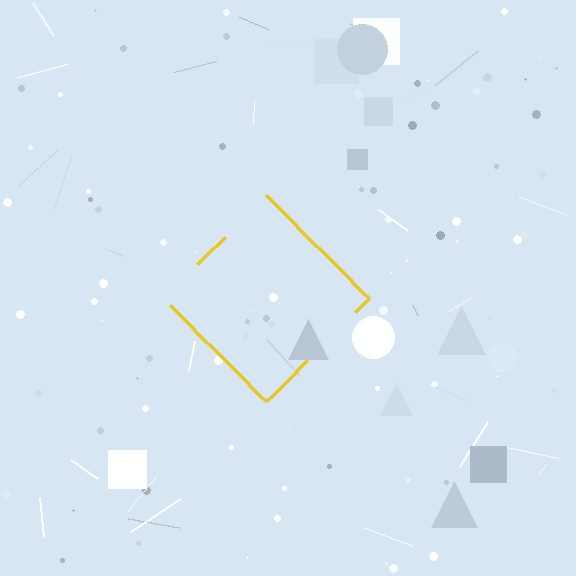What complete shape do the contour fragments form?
The contour fragments form a diamond.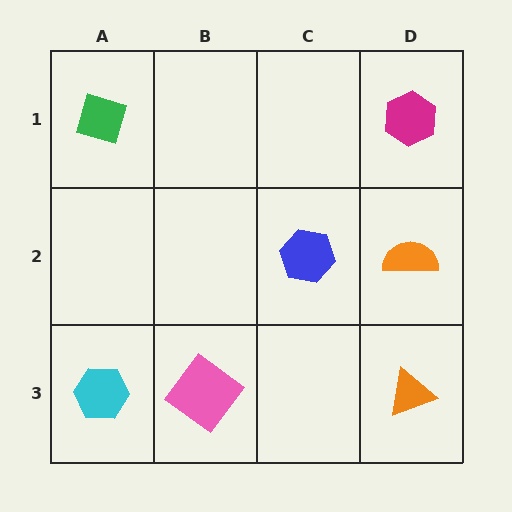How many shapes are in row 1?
2 shapes.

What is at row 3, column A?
A cyan hexagon.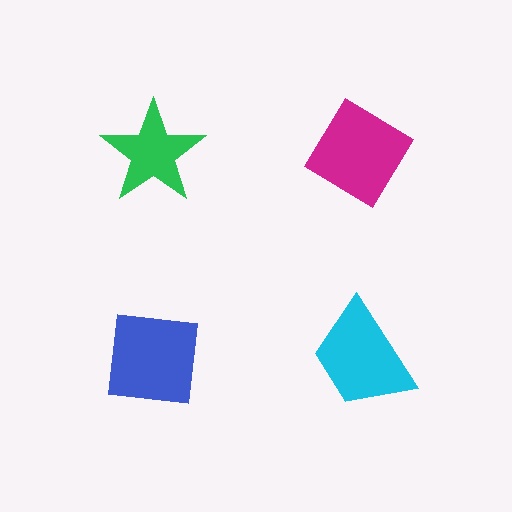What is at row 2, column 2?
A cyan trapezoid.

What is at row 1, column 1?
A green star.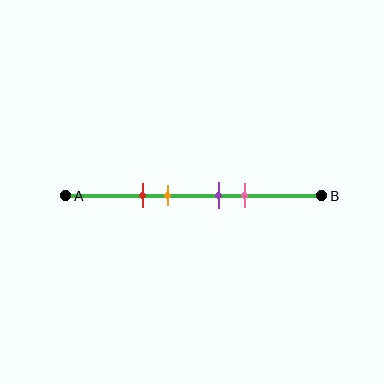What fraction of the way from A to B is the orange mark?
The orange mark is approximately 40% (0.4) of the way from A to B.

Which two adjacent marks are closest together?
The purple and pink marks are the closest adjacent pair.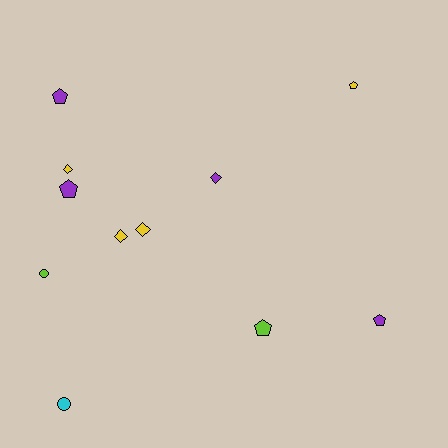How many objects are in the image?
There are 11 objects.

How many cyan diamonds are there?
There are no cyan diamonds.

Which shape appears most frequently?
Pentagon, with 5 objects.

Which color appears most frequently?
Purple, with 4 objects.